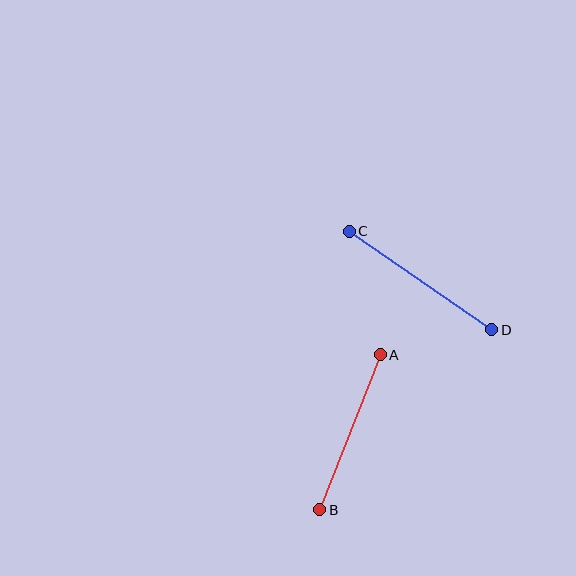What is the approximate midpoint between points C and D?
The midpoint is at approximately (421, 281) pixels.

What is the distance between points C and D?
The distance is approximately 173 pixels.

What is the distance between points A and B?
The distance is approximately 166 pixels.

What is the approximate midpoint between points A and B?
The midpoint is at approximately (350, 432) pixels.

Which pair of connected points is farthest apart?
Points C and D are farthest apart.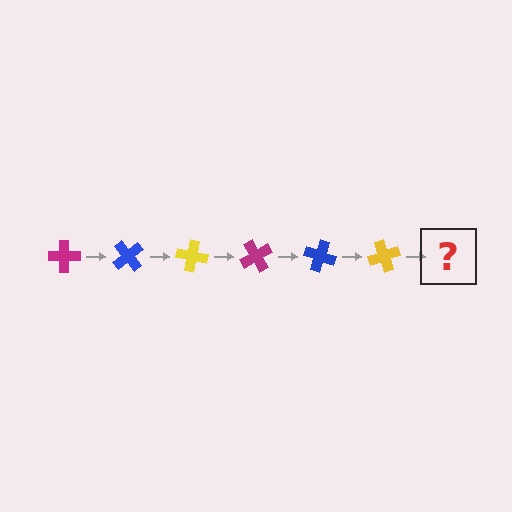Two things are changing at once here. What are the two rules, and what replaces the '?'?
The two rules are that it rotates 50 degrees each step and the color cycles through magenta, blue, and yellow. The '?' should be a magenta cross, rotated 300 degrees from the start.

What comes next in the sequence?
The next element should be a magenta cross, rotated 300 degrees from the start.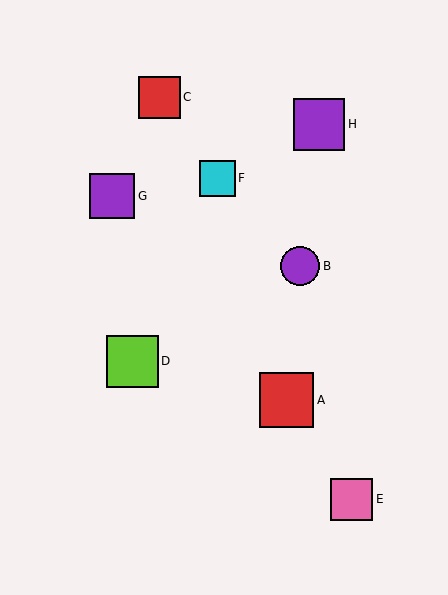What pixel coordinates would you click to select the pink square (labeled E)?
Click at (352, 499) to select the pink square E.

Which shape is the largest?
The red square (labeled A) is the largest.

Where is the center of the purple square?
The center of the purple square is at (319, 124).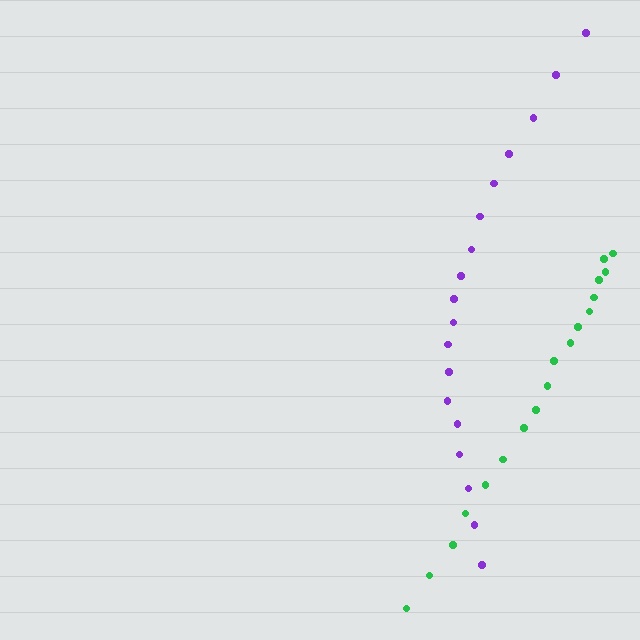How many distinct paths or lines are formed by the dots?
There are 2 distinct paths.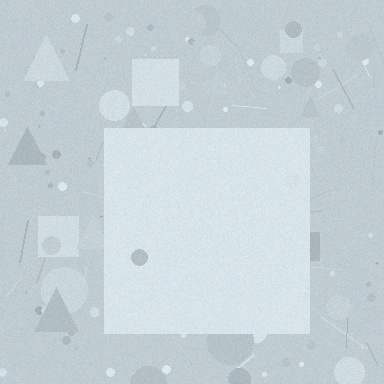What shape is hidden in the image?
A square is hidden in the image.